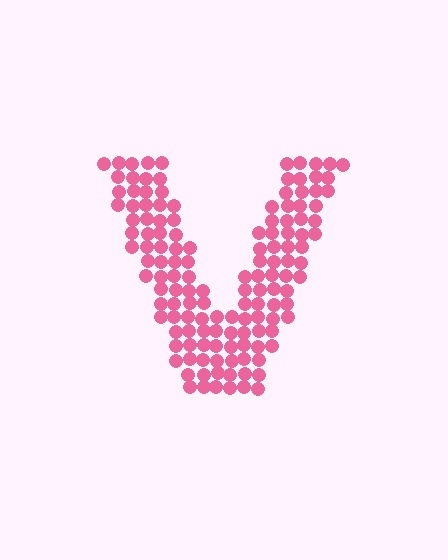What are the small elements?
The small elements are circles.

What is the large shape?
The large shape is the letter V.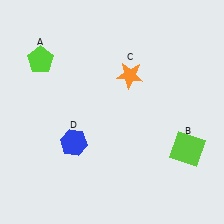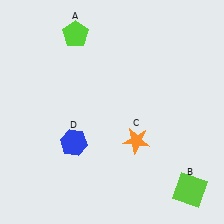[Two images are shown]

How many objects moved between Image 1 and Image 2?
3 objects moved between the two images.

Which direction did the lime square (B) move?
The lime square (B) moved down.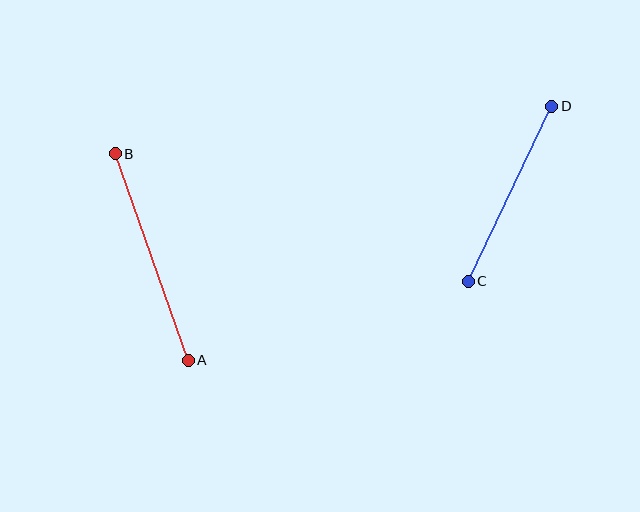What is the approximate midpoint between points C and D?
The midpoint is at approximately (510, 194) pixels.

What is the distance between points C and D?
The distance is approximately 194 pixels.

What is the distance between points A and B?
The distance is approximately 219 pixels.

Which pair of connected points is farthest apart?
Points A and B are farthest apart.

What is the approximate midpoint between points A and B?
The midpoint is at approximately (152, 257) pixels.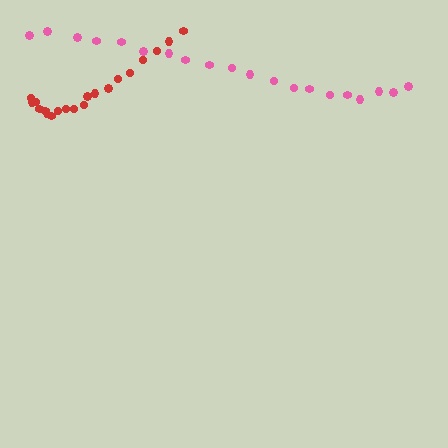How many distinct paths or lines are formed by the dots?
There are 2 distinct paths.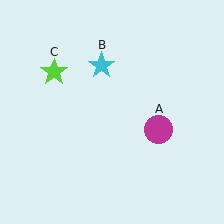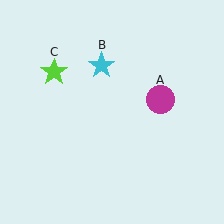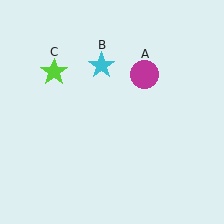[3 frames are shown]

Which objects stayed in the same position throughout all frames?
Cyan star (object B) and lime star (object C) remained stationary.